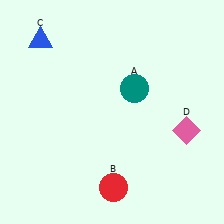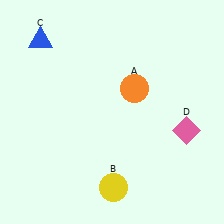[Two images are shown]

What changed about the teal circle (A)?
In Image 1, A is teal. In Image 2, it changed to orange.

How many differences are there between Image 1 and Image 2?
There are 2 differences between the two images.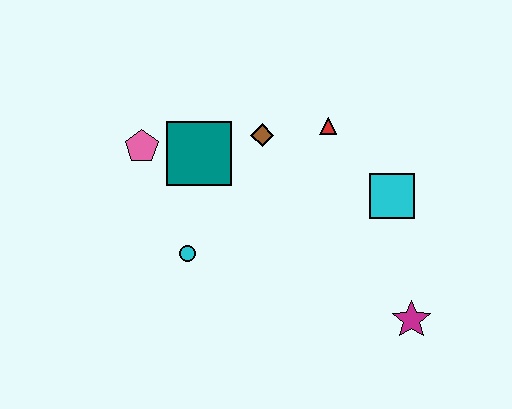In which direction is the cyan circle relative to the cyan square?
The cyan circle is to the left of the cyan square.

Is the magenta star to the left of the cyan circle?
No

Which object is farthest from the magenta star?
The pink pentagon is farthest from the magenta star.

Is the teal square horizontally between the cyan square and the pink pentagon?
Yes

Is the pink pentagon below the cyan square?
No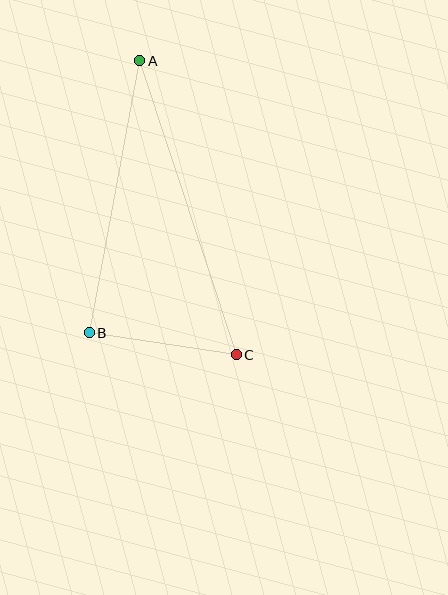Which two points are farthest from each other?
Points A and C are farthest from each other.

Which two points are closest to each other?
Points B and C are closest to each other.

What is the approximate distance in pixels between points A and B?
The distance between A and B is approximately 276 pixels.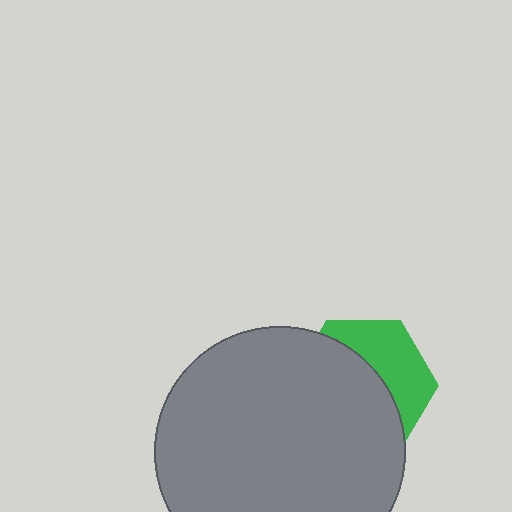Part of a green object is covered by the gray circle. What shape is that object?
It is a hexagon.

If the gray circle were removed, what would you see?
You would see the complete green hexagon.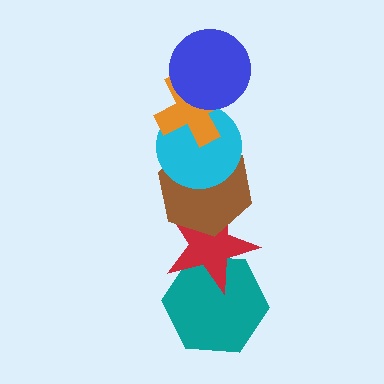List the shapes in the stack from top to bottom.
From top to bottom: the blue circle, the orange cross, the cyan circle, the brown hexagon, the red star, the teal hexagon.